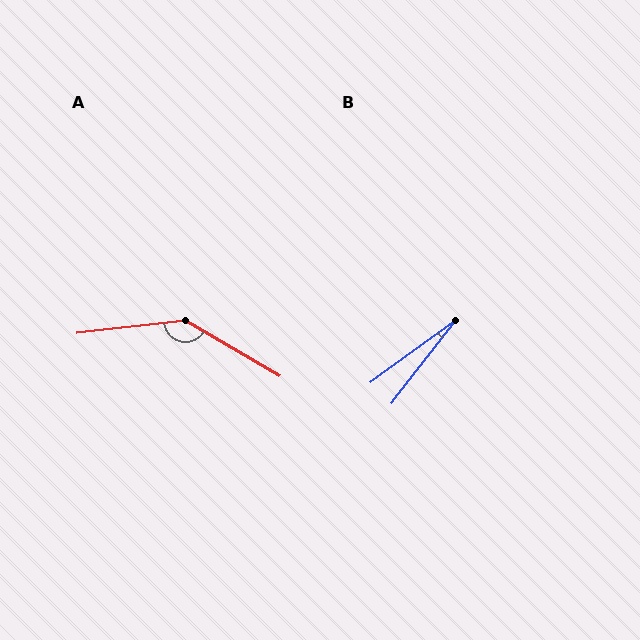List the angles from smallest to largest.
B (16°), A (143°).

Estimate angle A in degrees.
Approximately 143 degrees.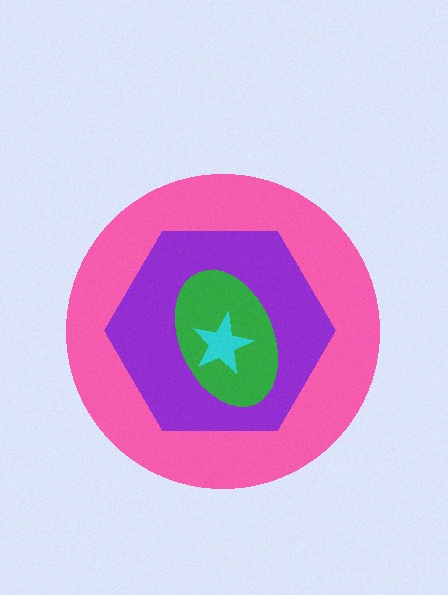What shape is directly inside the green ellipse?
The cyan star.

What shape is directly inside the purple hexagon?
The green ellipse.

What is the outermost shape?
The pink circle.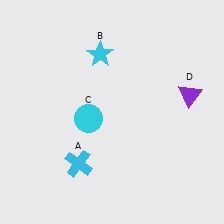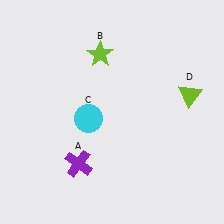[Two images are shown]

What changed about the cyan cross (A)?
In Image 1, A is cyan. In Image 2, it changed to purple.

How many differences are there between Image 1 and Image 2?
There are 3 differences between the two images.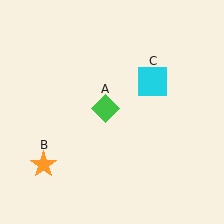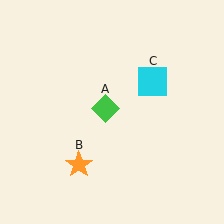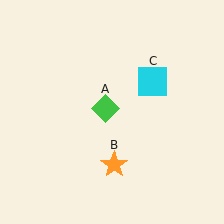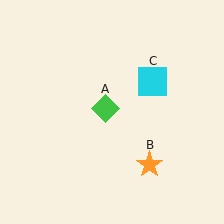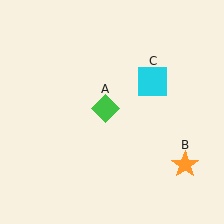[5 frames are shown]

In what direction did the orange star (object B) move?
The orange star (object B) moved right.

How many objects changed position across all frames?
1 object changed position: orange star (object B).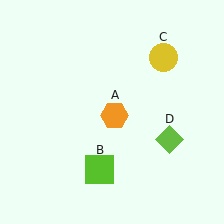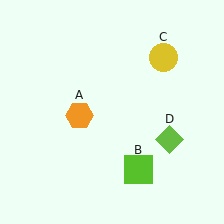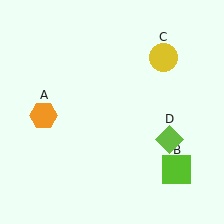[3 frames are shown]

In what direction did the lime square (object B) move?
The lime square (object B) moved right.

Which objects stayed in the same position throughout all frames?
Yellow circle (object C) and lime diamond (object D) remained stationary.